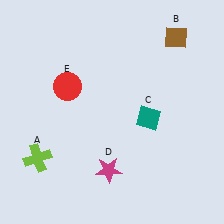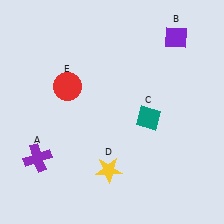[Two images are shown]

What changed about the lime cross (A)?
In Image 1, A is lime. In Image 2, it changed to purple.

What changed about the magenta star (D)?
In Image 1, D is magenta. In Image 2, it changed to yellow.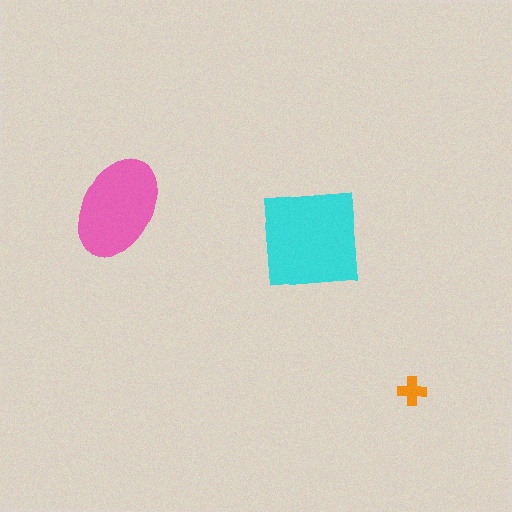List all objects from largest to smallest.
The cyan square, the pink ellipse, the orange cross.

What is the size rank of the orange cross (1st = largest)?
3rd.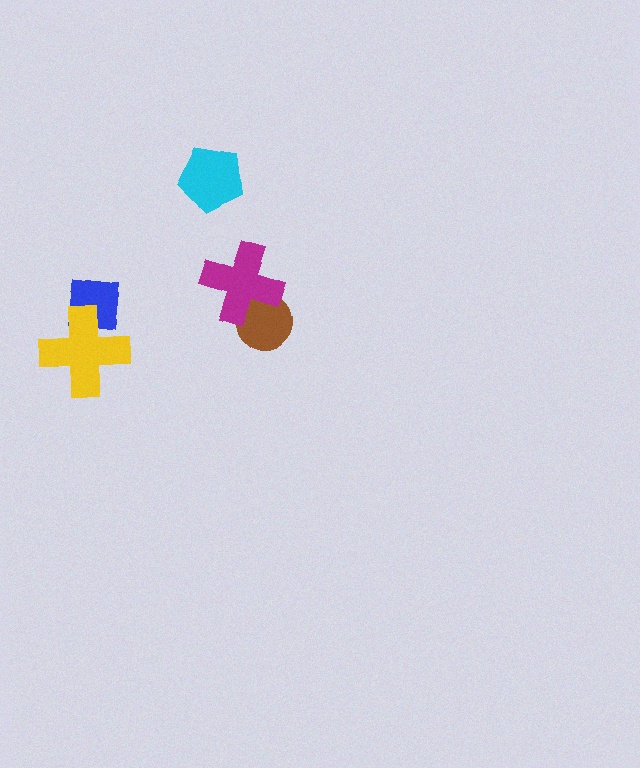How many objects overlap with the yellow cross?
1 object overlaps with the yellow cross.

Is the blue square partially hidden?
Yes, it is partially covered by another shape.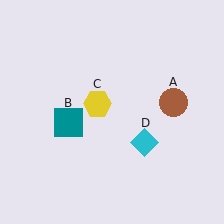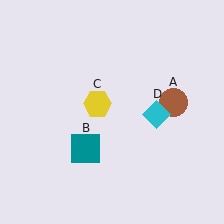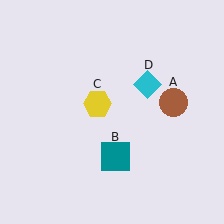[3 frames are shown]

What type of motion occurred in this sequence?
The teal square (object B), cyan diamond (object D) rotated counterclockwise around the center of the scene.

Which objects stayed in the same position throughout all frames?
Brown circle (object A) and yellow hexagon (object C) remained stationary.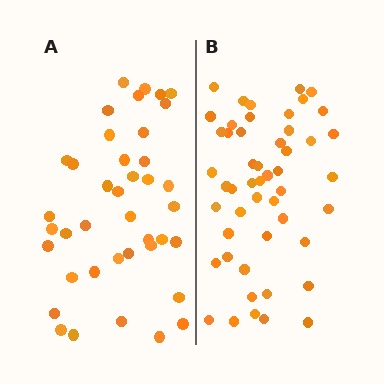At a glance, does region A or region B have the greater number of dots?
Region B (the right region) has more dots.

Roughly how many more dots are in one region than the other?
Region B has roughly 10 or so more dots than region A.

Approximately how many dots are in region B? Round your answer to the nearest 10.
About 50 dots.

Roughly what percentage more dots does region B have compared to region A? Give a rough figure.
About 25% more.